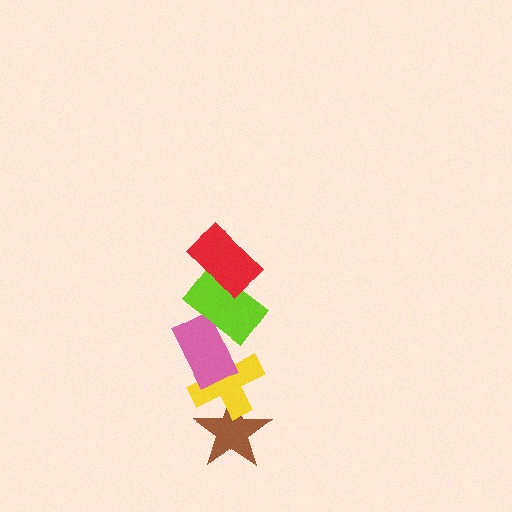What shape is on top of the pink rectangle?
The lime rectangle is on top of the pink rectangle.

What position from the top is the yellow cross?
The yellow cross is 4th from the top.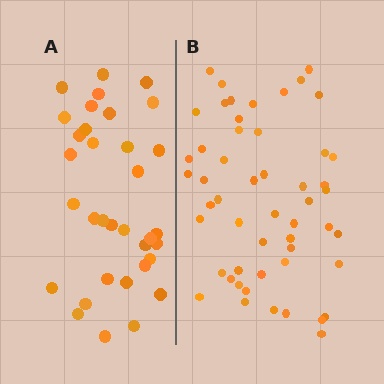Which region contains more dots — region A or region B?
Region B (the right region) has more dots.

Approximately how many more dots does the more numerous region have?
Region B has approximately 20 more dots than region A.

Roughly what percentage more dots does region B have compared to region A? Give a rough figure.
About 55% more.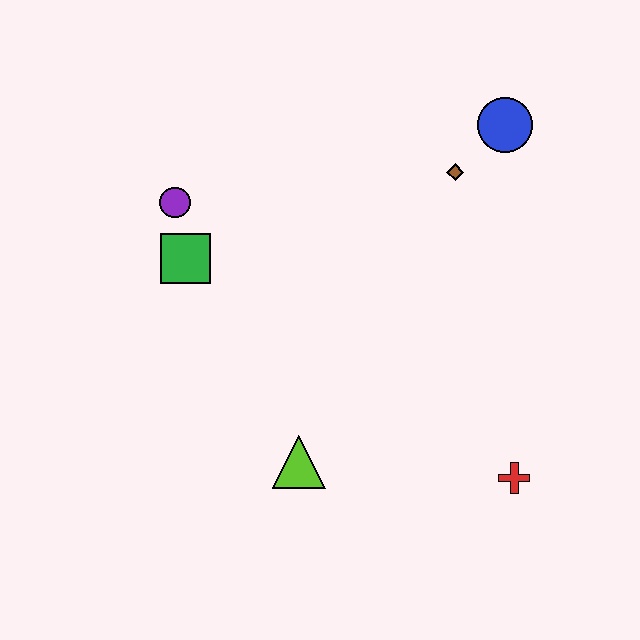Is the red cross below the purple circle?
Yes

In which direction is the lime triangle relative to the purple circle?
The lime triangle is below the purple circle.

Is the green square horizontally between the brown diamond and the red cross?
No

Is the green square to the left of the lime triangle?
Yes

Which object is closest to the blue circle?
The brown diamond is closest to the blue circle.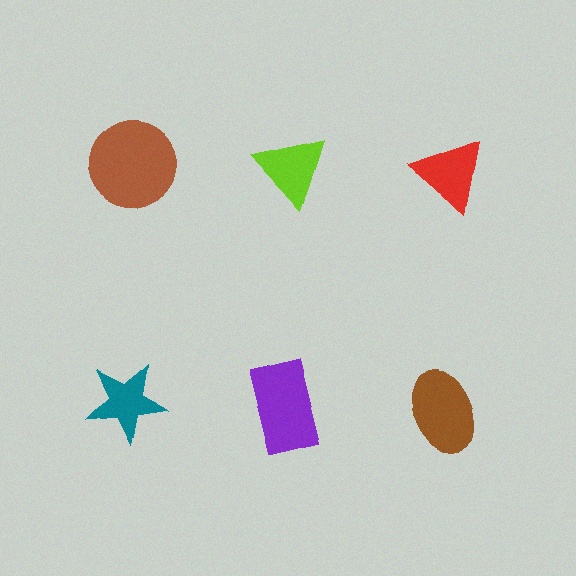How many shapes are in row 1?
3 shapes.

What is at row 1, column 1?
A brown circle.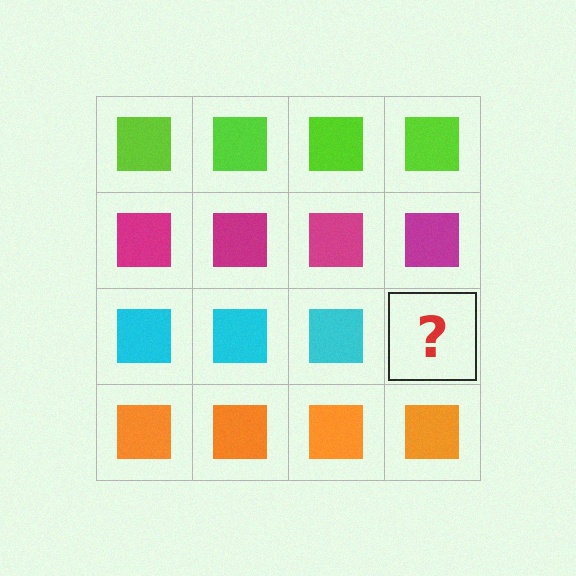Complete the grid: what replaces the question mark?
The question mark should be replaced with a cyan square.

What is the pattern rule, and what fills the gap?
The rule is that each row has a consistent color. The gap should be filled with a cyan square.